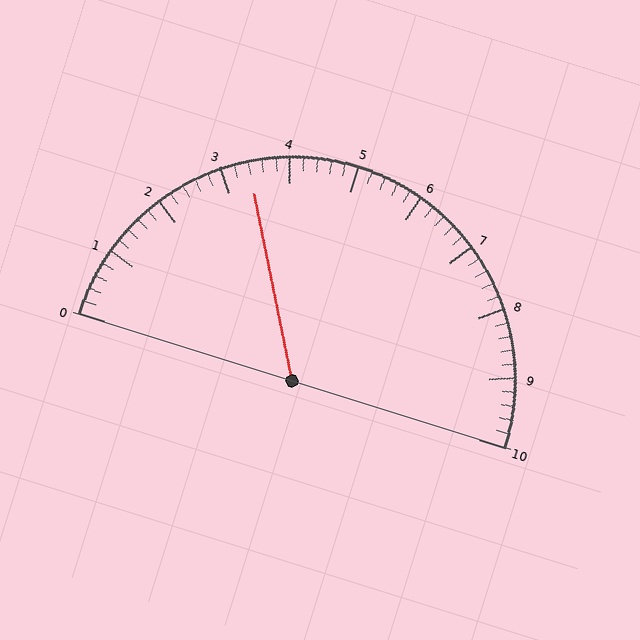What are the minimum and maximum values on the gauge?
The gauge ranges from 0 to 10.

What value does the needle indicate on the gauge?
The needle indicates approximately 3.4.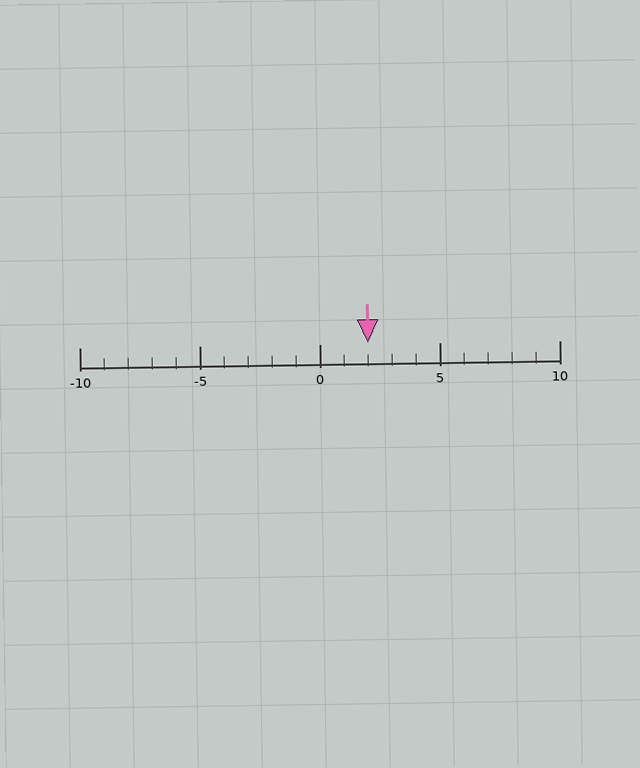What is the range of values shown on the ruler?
The ruler shows values from -10 to 10.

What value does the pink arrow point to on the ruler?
The pink arrow points to approximately 2.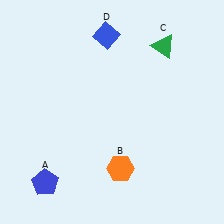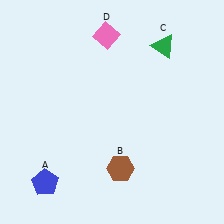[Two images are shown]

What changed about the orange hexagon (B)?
In Image 1, B is orange. In Image 2, it changed to brown.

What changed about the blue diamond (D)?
In Image 1, D is blue. In Image 2, it changed to pink.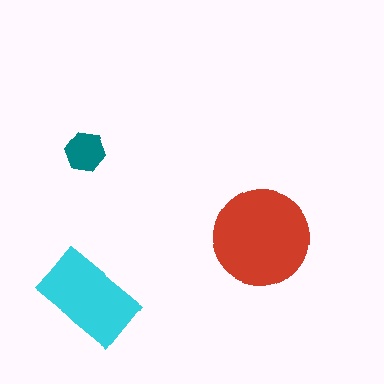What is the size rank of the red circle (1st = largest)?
1st.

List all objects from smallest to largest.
The teal hexagon, the cyan rectangle, the red circle.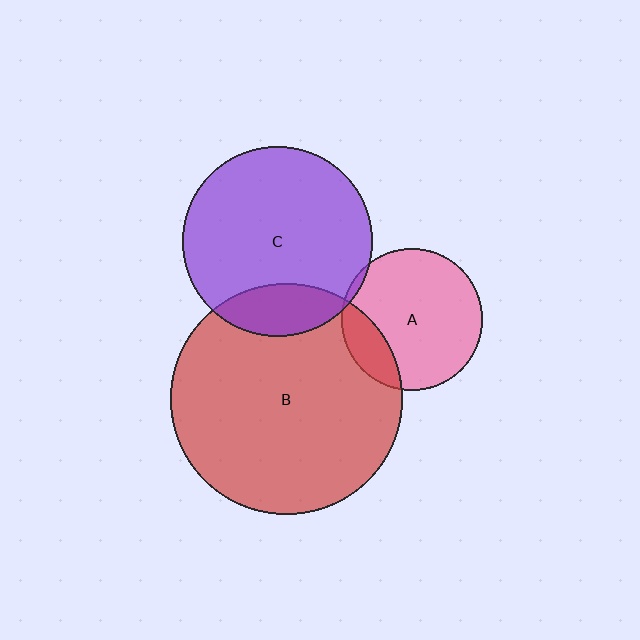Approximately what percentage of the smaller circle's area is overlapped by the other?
Approximately 5%.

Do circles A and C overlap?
Yes.